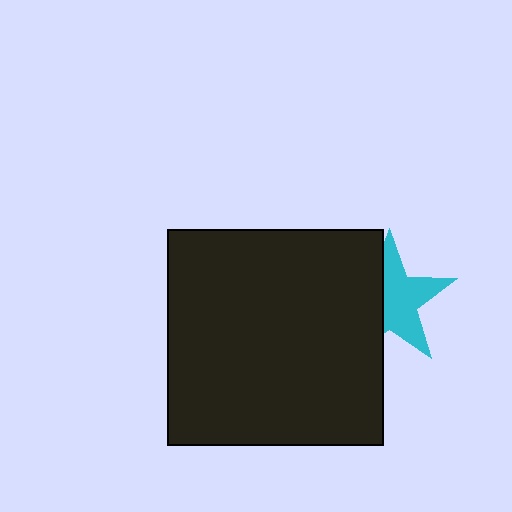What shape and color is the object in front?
The object in front is a black square.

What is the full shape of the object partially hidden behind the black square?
The partially hidden object is a cyan star.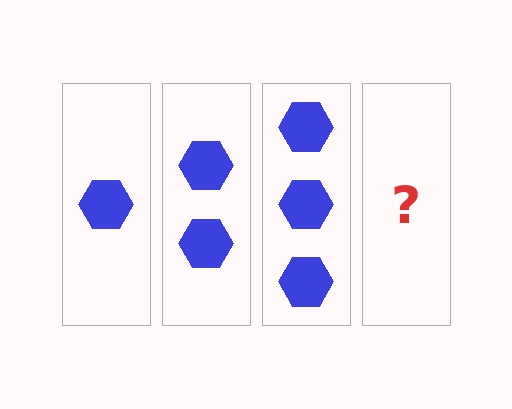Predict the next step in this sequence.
The next step is 4 hexagons.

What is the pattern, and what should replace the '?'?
The pattern is that each step adds one more hexagon. The '?' should be 4 hexagons.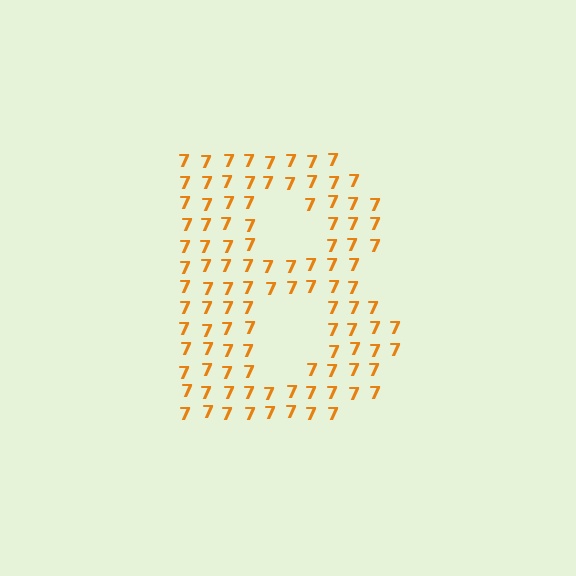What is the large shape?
The large shape is the letter B.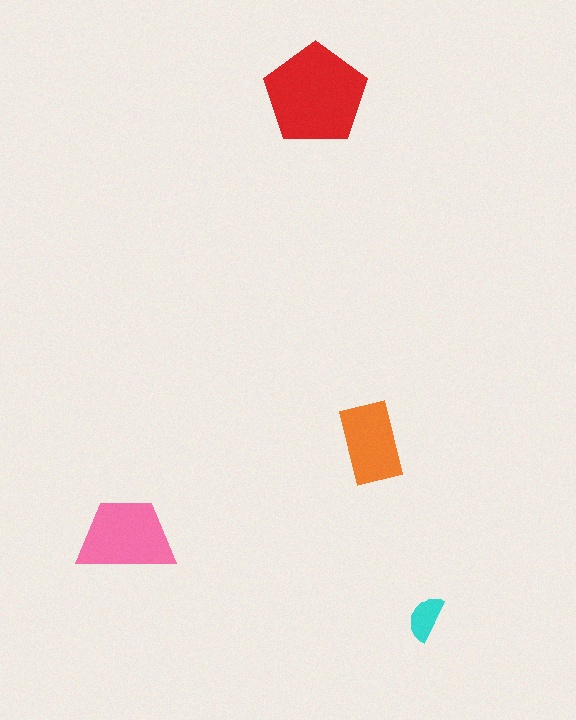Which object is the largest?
The red pentagon.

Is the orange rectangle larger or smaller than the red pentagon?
Smaller.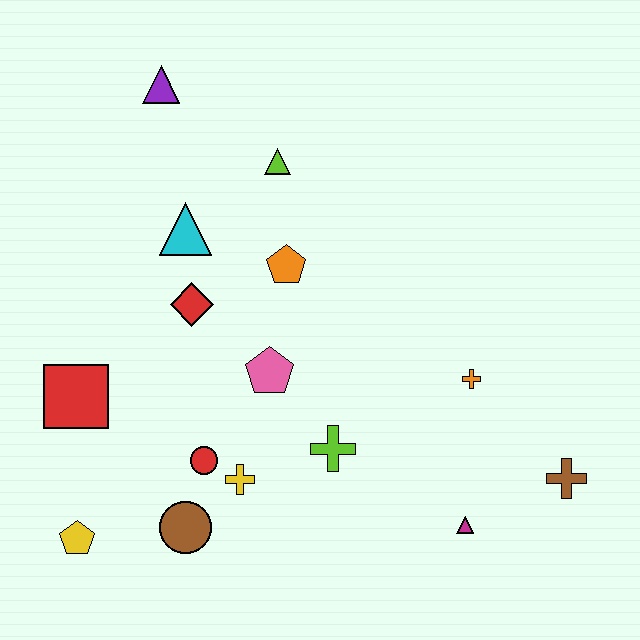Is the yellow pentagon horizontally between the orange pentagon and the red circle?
No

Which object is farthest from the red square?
The brown cross is farthest from the red square.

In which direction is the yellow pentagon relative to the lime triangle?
The yellow pentagon is below the lime triangle.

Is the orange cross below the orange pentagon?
Yes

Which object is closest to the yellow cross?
The red circle is closest to the yellow cross.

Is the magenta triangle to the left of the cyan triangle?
No